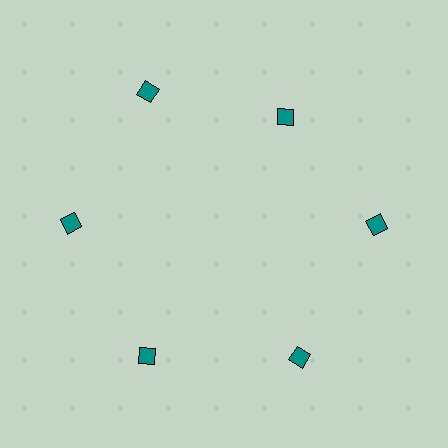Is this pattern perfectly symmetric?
No. The 6 teal diamonds are arranged in a ring, but one element near the 1 o'clock position is pulled inward toward the center, breaking the 6-fold rotational symmetry.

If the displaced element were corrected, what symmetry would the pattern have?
It would have 6-fold rotational symmetry — the pattern would map onto itself every 60 degrees.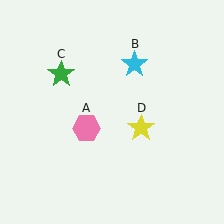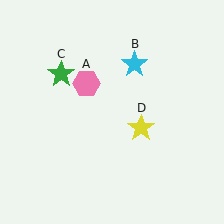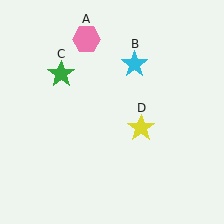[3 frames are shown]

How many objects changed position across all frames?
1 object changed position: pink hexagon (object A).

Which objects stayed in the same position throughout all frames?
Cyan star (object B) and green star (object C) and yellow star (object D) remained stationary.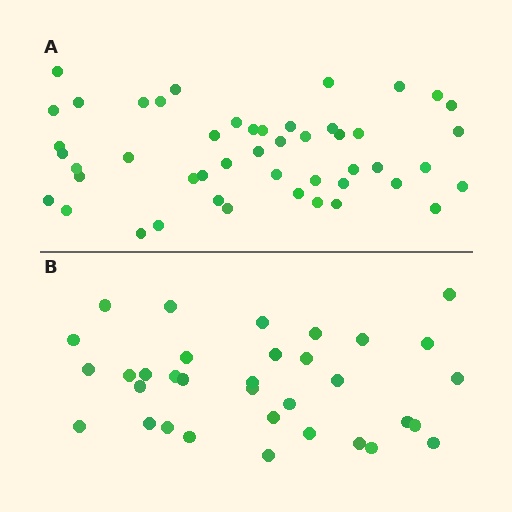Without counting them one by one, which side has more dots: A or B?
Region A (the top region) has more dots.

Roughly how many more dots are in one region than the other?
Region A has approximately 15 more dots than region B.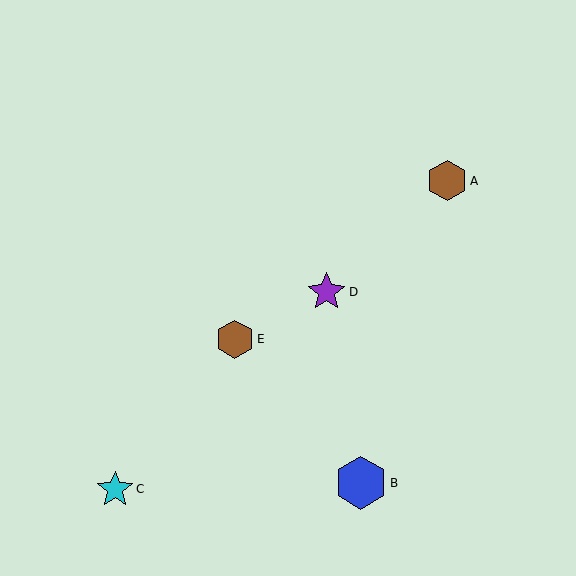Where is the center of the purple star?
The center of the purple star is at (326, 292).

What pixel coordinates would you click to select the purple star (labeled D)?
Click at (326, 292) to select the purple star D.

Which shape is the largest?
The blue hexagon (labeled B) is the largest.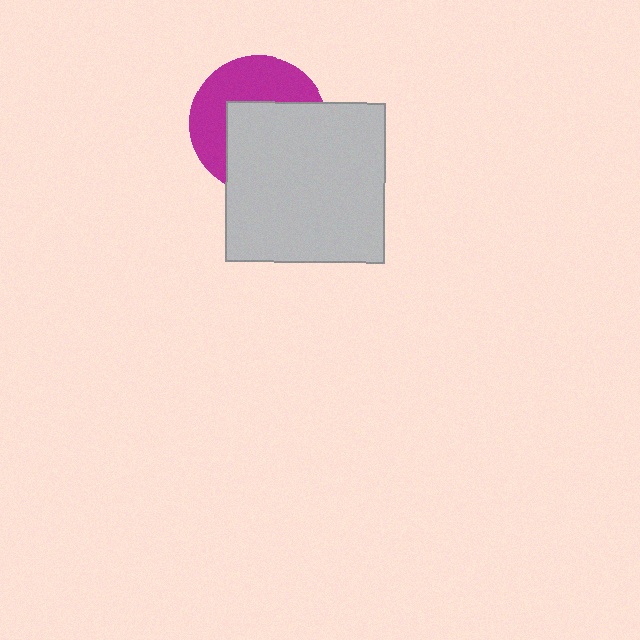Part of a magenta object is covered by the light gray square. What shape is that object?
It is a circle.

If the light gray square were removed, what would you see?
You would see the complete magenta circle.